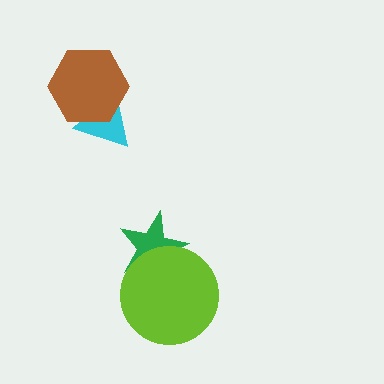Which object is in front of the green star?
The lime circle is in front of the green star.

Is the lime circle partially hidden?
No, no other shape covers it.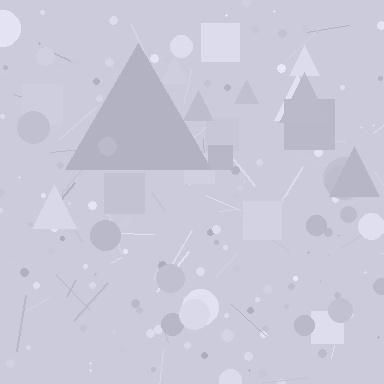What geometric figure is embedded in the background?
A triangle is embedded in the background.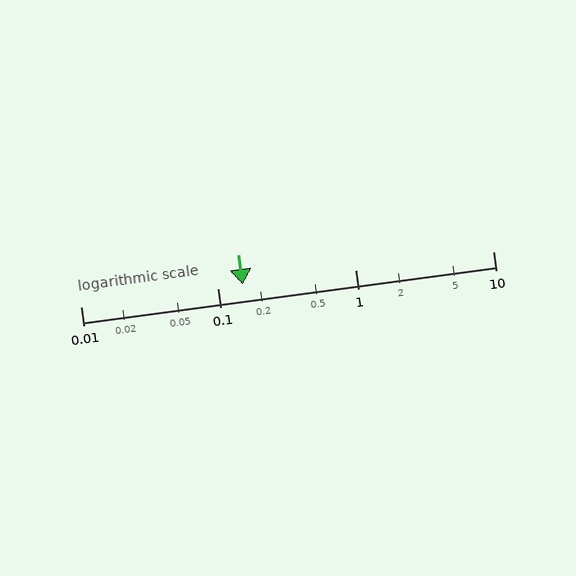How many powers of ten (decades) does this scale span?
The scale spans 3 decades, from 0.01 to 10.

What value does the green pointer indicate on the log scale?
The pointer indicates approximately 0.15.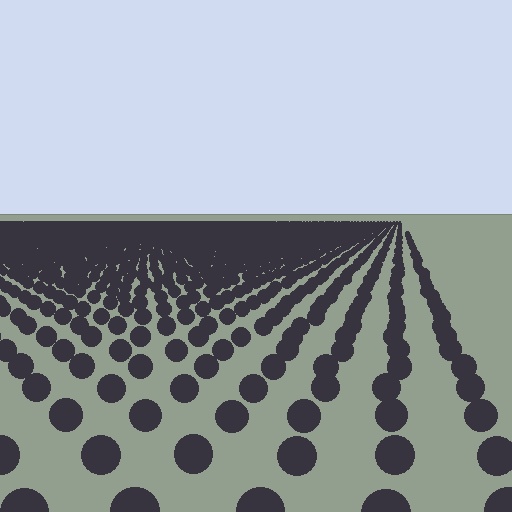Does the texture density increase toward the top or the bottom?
Density increases toward the top.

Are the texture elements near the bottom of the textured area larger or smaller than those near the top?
Larger. Near the bottom, elements are closer to the viewer and appear at a bigger on-screen size.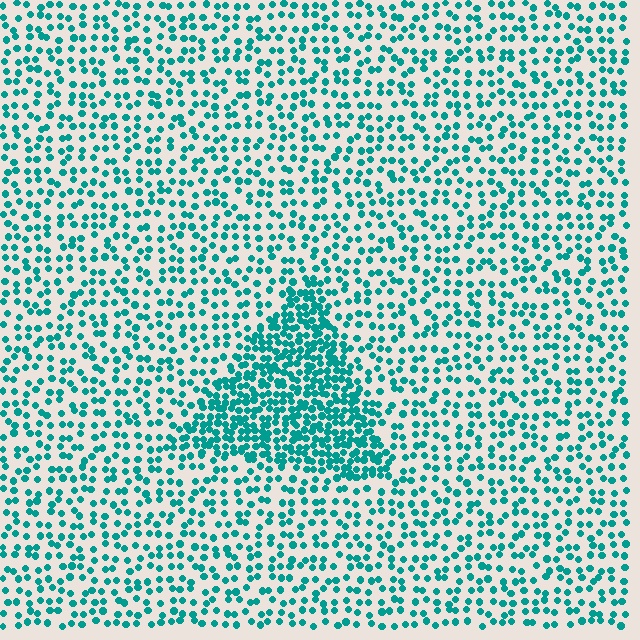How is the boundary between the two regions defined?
The boundary is defined by a change in element density (approximately 2.2x ratio). All elements are the same color, size, and shape.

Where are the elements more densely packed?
The elements are more densely packed inside the triangle boundary.